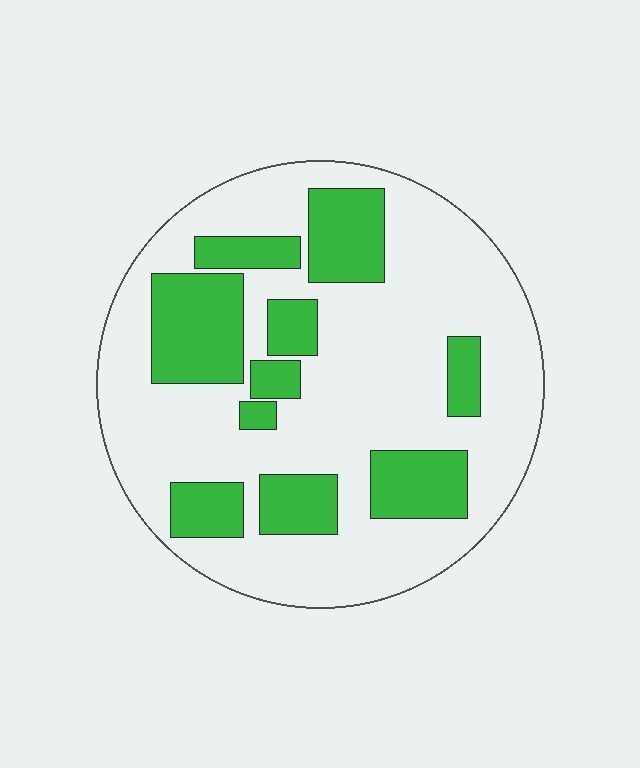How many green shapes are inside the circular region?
10.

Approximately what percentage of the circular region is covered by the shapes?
Approximately 30%.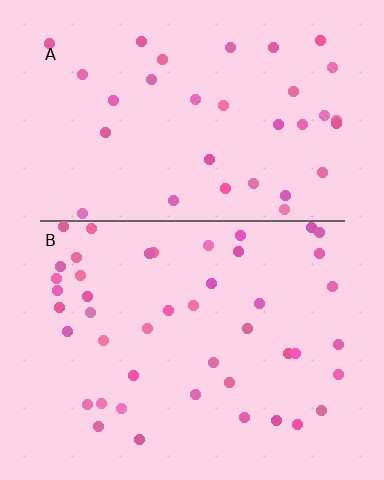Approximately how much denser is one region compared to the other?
Approximately 1.3× — region B over region A.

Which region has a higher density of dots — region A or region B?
B (the bottom).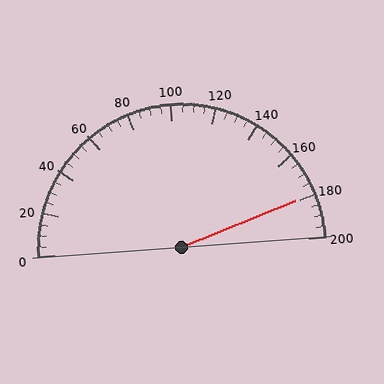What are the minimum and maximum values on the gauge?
The gauge ranges from 0 to 200.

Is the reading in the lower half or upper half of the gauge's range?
The reading is in the upper half of the range (0 to 200).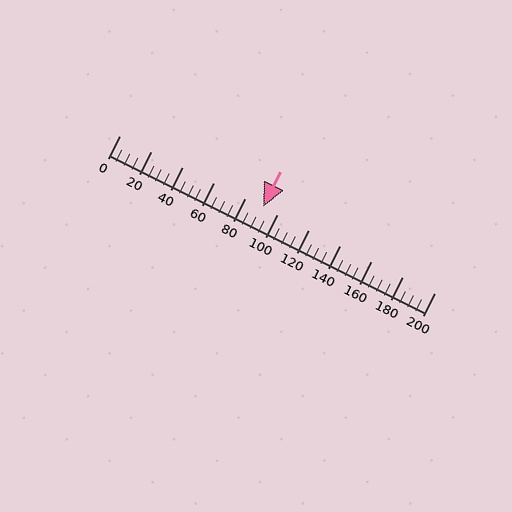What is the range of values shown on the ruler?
The ruler shows values from 0 to 200.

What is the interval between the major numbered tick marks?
The major tick marks are spaced 20 units apart.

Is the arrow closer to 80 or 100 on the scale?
The arrow is closer to 100.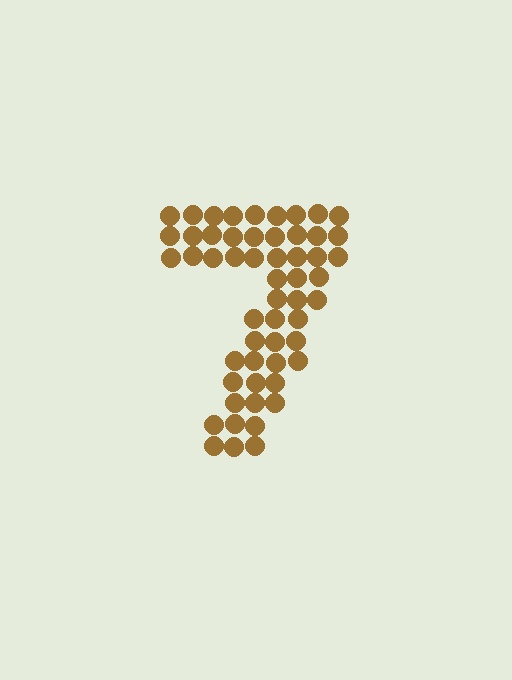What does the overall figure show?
The overall figure shows the digit 7.